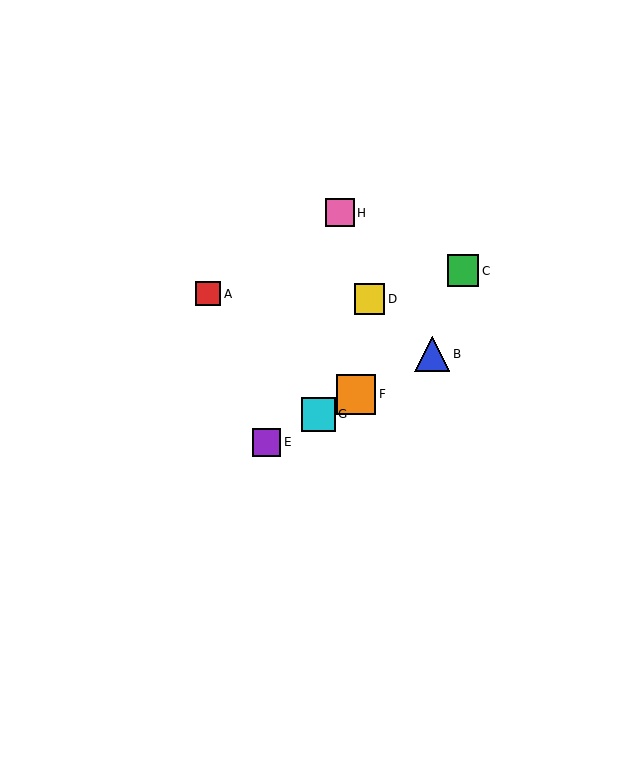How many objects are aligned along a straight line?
4 objects (B, E, F, G) are aligned along a straight line.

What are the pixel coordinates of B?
Object B is at (432, 354).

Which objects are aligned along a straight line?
Objects B, E, F, G are aligned along a straight line.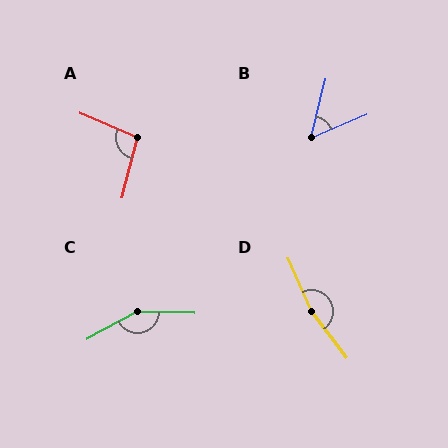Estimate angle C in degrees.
Approximately 150 degrees.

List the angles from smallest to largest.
B (54°), A (99°), C (150°), D (167°).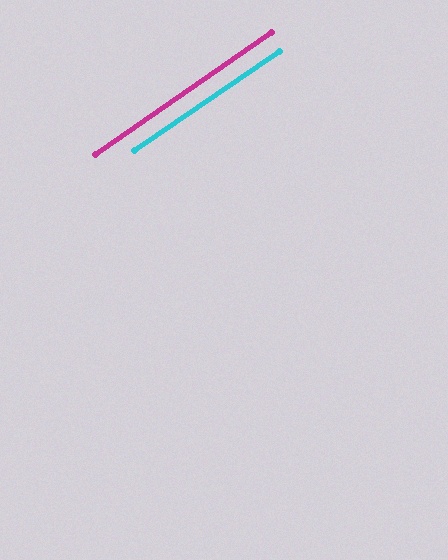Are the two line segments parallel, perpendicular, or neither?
Parallel — their directions differ by only 0.3°.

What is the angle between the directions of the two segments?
Approximately 0 degrees.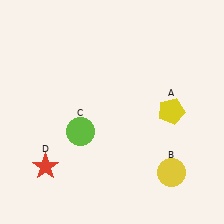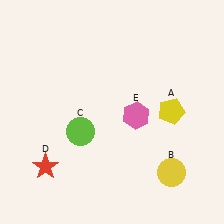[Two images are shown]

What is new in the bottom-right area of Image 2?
A pink hexagon (E) was added in the bottom-right area of Image 2.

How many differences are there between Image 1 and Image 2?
There is 1 difference between the two images.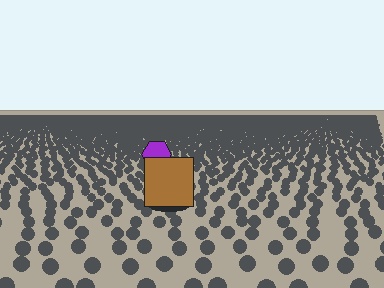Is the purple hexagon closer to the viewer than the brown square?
No. The brown square is closer — you can tell from the texture gradient: the ground texture is coarser near it.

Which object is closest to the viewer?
The brown square is closest. The texture marks near it are larger and more spread out.